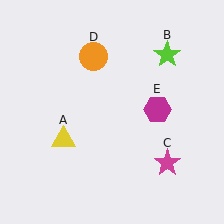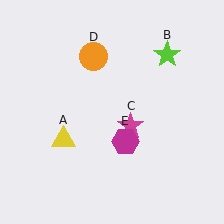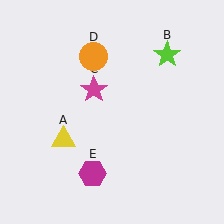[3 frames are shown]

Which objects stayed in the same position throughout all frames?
Yellow triangle (object A) and lime star (object B) and orange circle (object D) remained stationary.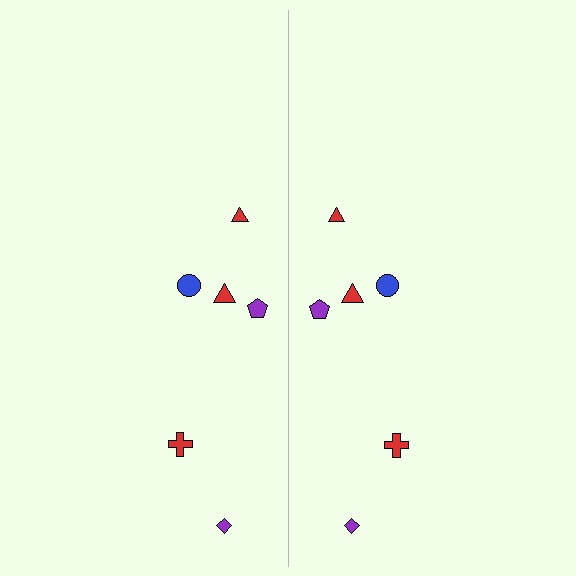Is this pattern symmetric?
Yes, this pattern has bilateral (reflection) symmetry.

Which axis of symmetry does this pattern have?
The pattern has a vertical axis of symmetry running through the center of the image.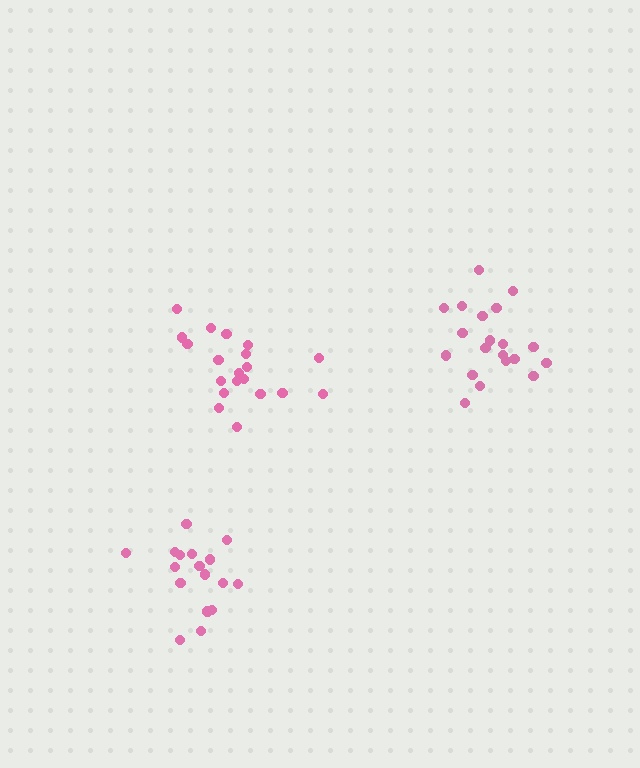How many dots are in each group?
Group 1: 20 dots, Group 2: 20 dots, Group 3: 17 dots (57 total).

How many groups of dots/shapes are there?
There are 3 groups.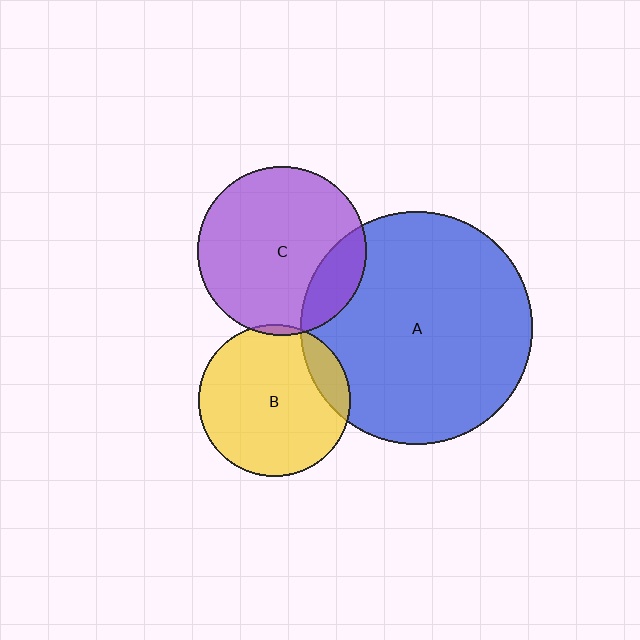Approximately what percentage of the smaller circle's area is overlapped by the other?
Approximately 15%.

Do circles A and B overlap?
Yes.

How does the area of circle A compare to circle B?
Approximately 2.3 times.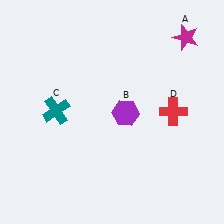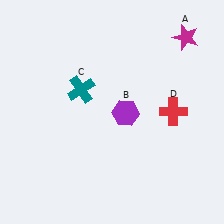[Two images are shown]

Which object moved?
The teal cross (C) moved right.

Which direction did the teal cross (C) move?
The teal cross (C) moved right.